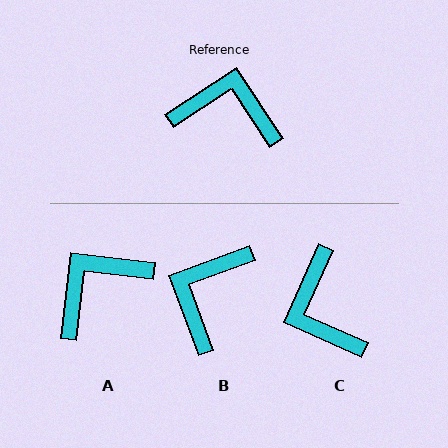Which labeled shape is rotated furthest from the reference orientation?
C, about 123 degrees away.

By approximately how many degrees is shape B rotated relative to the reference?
Approximately 77 degrees counter-clockwise.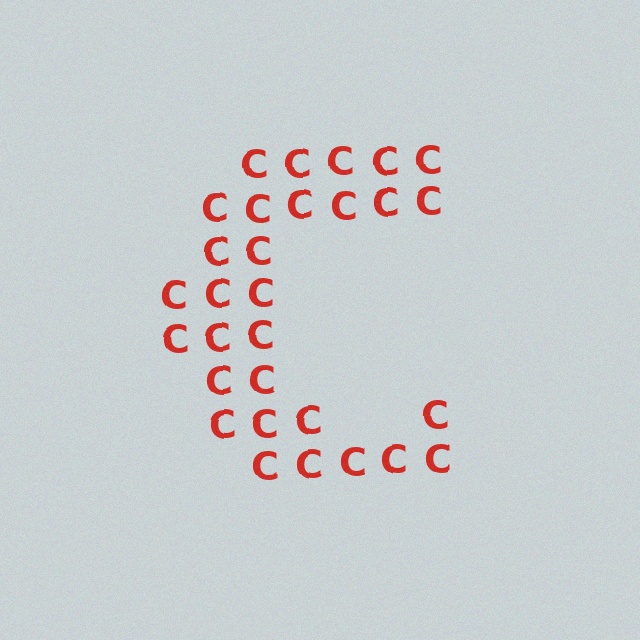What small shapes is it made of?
It is made of small letter C's.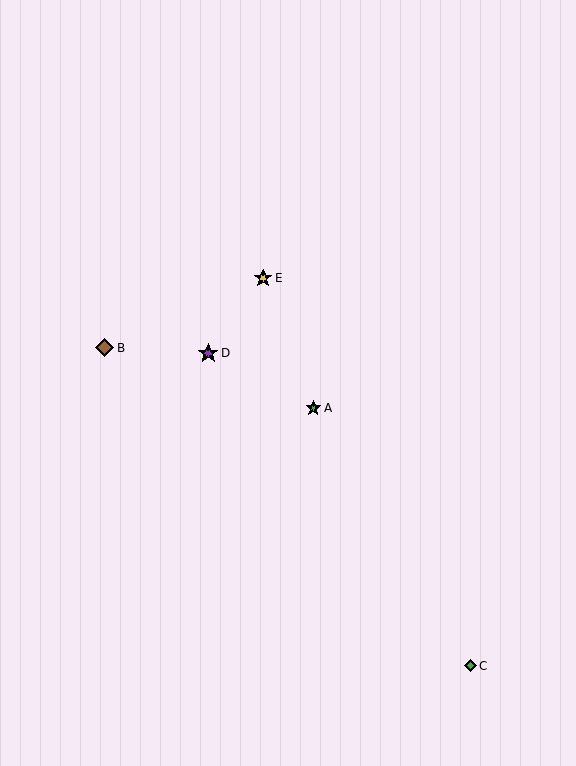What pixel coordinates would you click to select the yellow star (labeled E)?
Click at (263, 278) to select the yellow star E.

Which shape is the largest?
The purple star (labeled D) is the largest.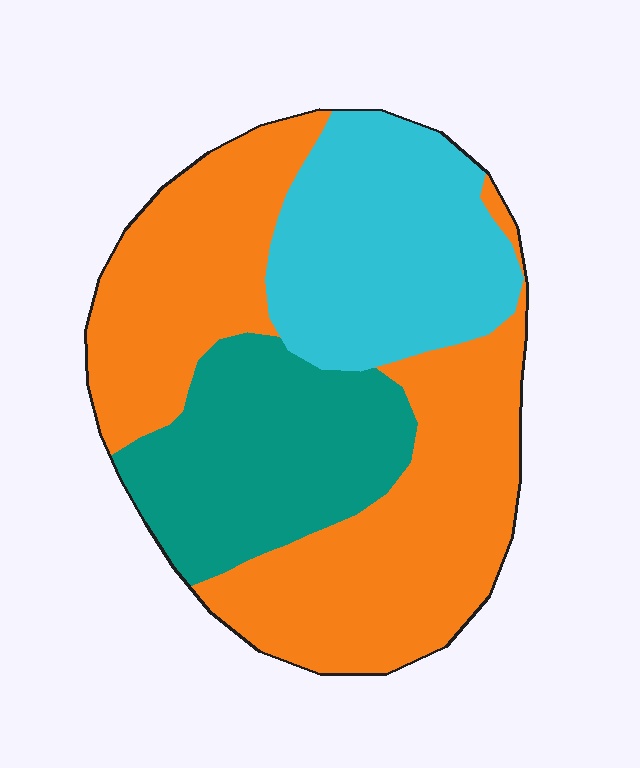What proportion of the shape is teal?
Teal takes up about one quarter (1/4) of the shape.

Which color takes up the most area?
Orange, at roughly 50%.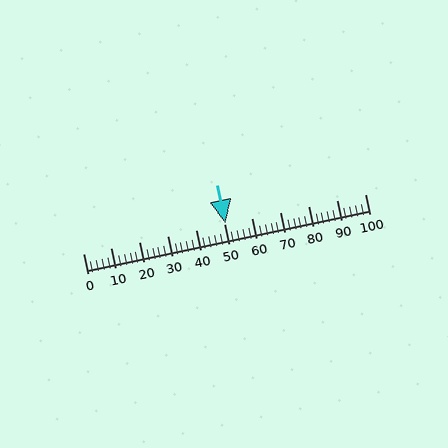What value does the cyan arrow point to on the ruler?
The cyan arrow points to approximately 50.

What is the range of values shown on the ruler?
The ruler shows values from 0 to 100.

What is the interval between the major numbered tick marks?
The major tick marks are spaced 10 units apart.